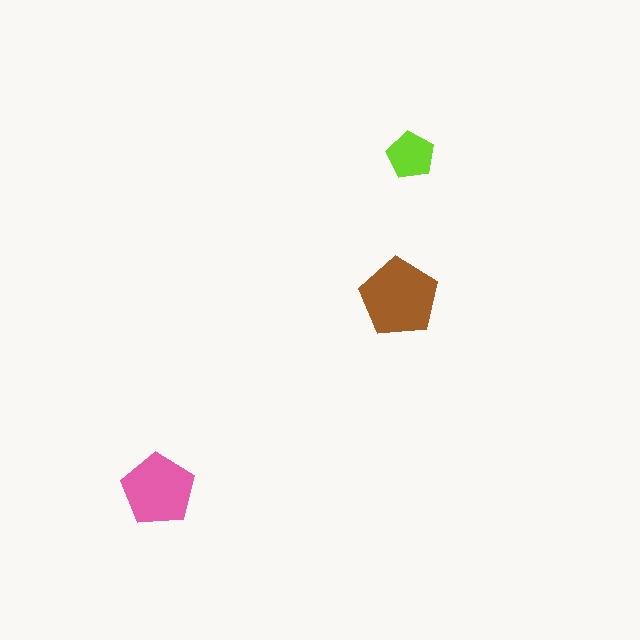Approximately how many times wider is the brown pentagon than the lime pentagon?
About 1.5 times wider.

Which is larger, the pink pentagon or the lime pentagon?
The pink one.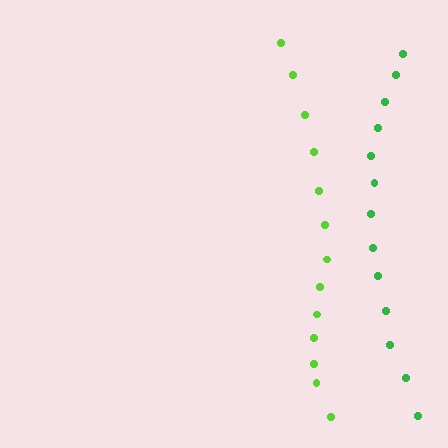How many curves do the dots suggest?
There are 2 distinct paths.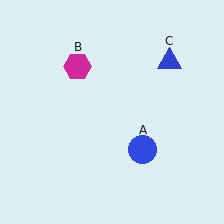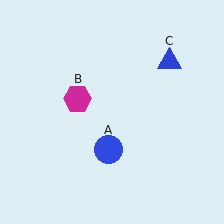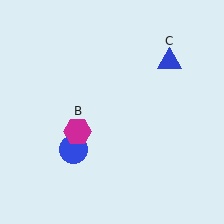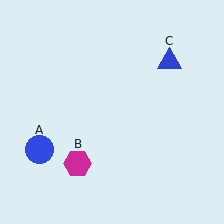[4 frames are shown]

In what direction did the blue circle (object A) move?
The blue circle (object A) moved left.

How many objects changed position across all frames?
2 objects changed position: blue circle (object A), magenta hexagon (object B).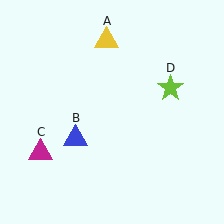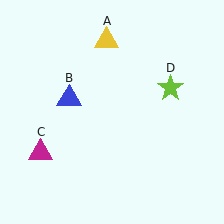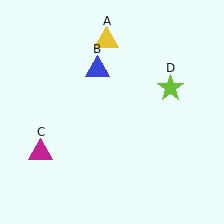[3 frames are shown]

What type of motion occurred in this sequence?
The blue triangle (object B) rotated clockwise around the center of the scene.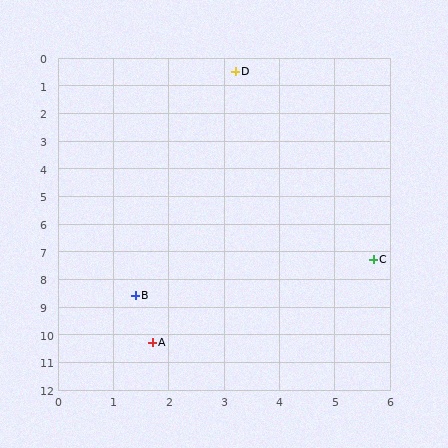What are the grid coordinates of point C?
Point C is at approximately (5.7, 7.3).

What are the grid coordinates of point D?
Point D is at approximately (3.2, 0.5).